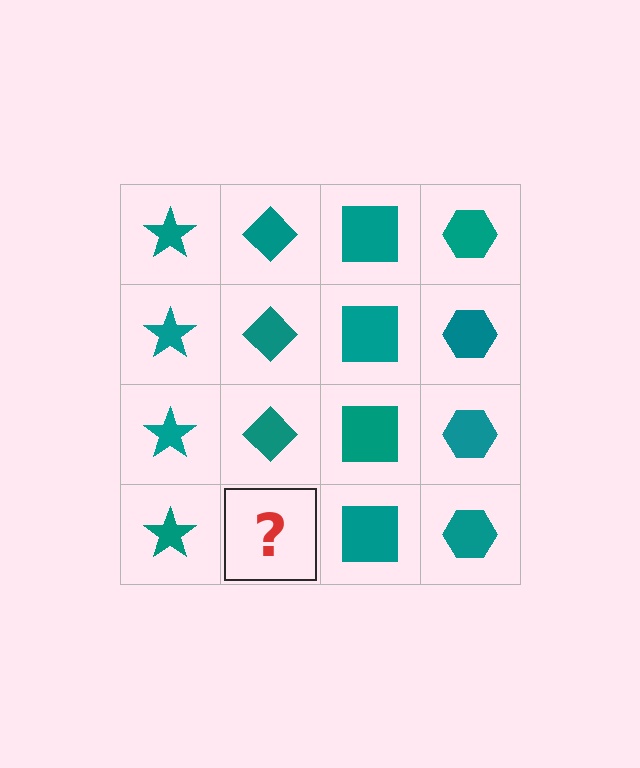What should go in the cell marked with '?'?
The missing cell should contain a teal diamond.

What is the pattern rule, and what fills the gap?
The rule is that each column has a consistent shape. The gap should be filled with a teal diamond.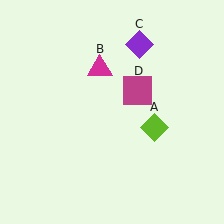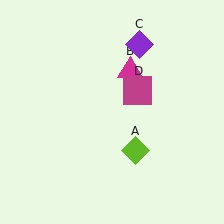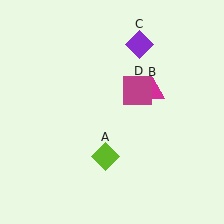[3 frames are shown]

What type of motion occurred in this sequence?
The lime diamond (object A), magenta triangle (object B) rotated clockwise around the center of the scene.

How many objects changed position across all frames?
2 objects changed position: lime diamond (object A), magenta triangle (object B).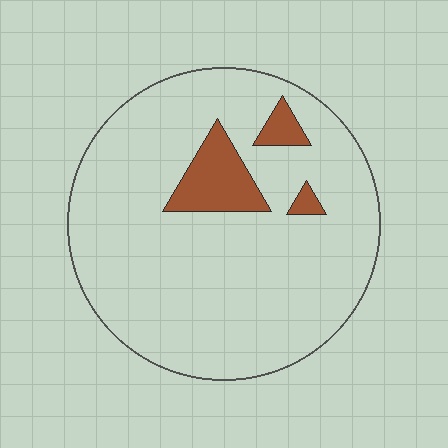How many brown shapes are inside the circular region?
3.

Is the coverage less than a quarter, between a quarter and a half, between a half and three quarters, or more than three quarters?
Less than a quarter.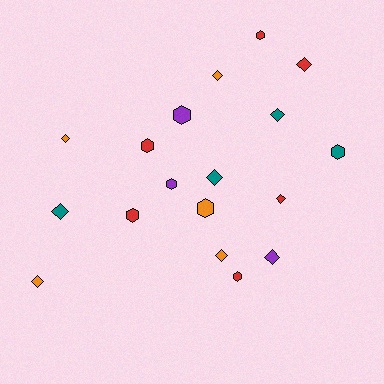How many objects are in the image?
There are 18 objects.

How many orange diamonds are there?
There are 4 orange diamonds.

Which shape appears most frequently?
Diamond, with 10 objects.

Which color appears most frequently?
Red, with 6 objects.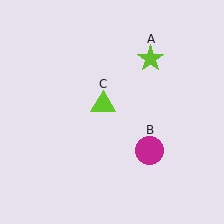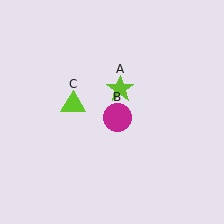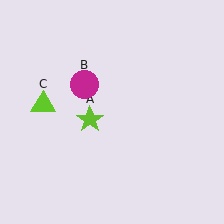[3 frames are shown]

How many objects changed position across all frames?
3 objects changed position: lime star (object A), magenta circle (object B), lime triangle (object C).